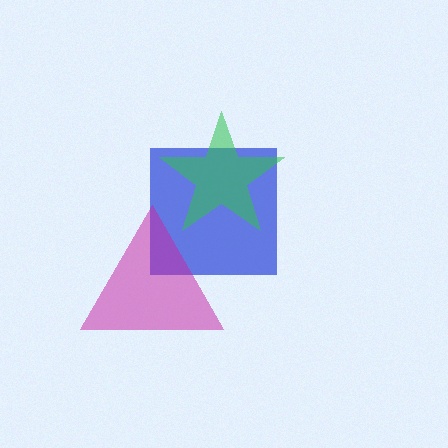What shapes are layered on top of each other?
The layered shapes are: a blue square, a green star, a magenta triangle.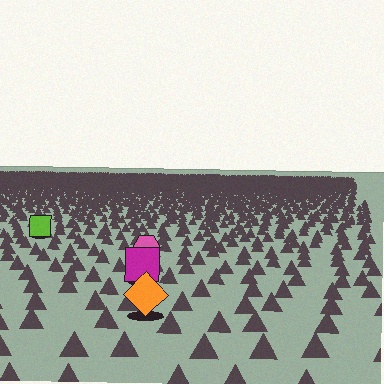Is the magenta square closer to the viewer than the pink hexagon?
Yes. The magenta square is closer — you can tell from the texture gradient: the ground texture is coarser near it.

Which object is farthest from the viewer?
The lime square is farthest from the viewer. It appears smaller and the ground texture around it is denser.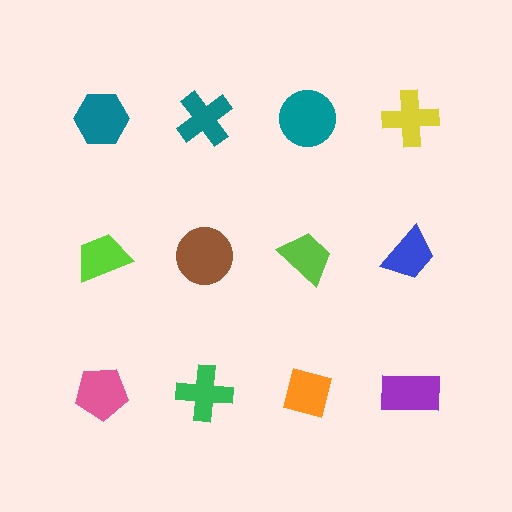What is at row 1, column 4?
A yellow cross.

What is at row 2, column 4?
A blue trapezoid.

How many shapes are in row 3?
4 shapes.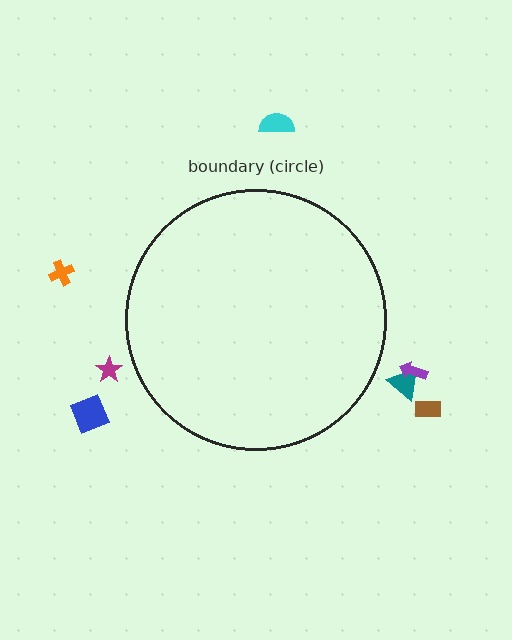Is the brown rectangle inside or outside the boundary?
Outside.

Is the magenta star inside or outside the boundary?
Outside.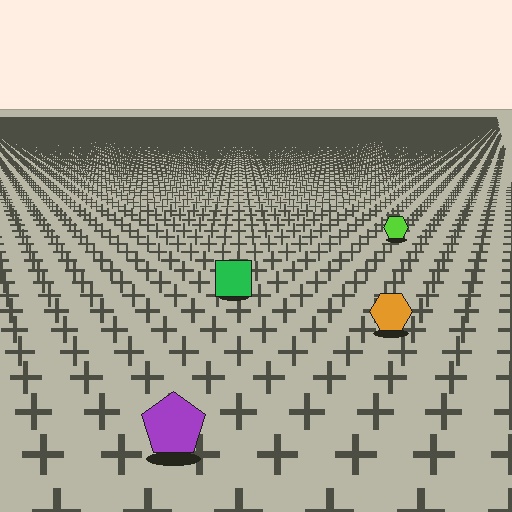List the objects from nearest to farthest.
From nearest to farthest: the purple pentagon, the orange hexagon, the green square, the lime hexagon.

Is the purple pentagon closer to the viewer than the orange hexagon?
Yes. The purple pentagon is closer — you can tell from the texture gradient: the ground texture is coarser near it.